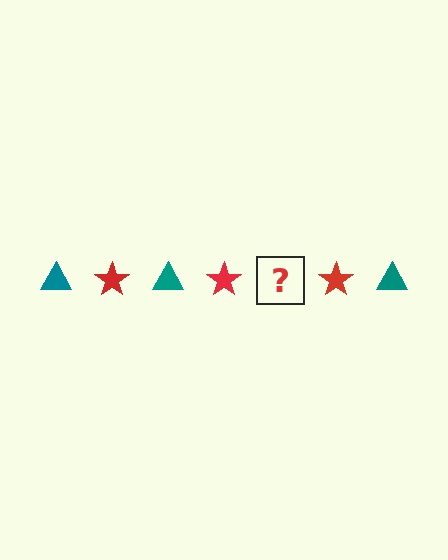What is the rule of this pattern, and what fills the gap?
The rule is that the pattern alternates between teal triangle and red star. The gap should be filled with a teal triangle.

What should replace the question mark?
The question mark should be replaced with a teal triangle.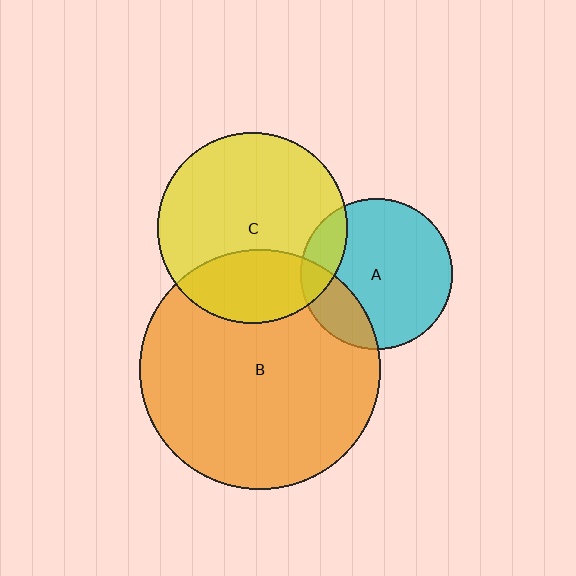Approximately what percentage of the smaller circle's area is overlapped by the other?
Approximately 30%.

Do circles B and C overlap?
Yes.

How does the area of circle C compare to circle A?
Approximately 1.6 times.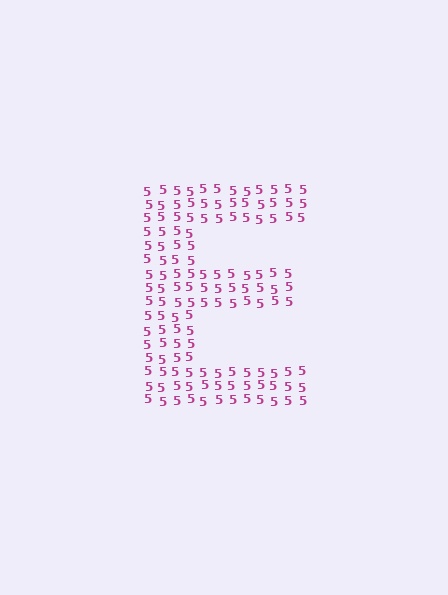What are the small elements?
The small elements are digit 5's.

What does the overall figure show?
The overall figure shows the letter E.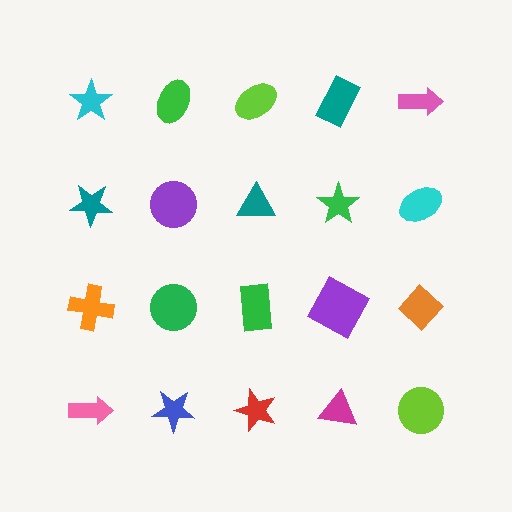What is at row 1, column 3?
A lime ellipse.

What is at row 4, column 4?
A magenta triangle.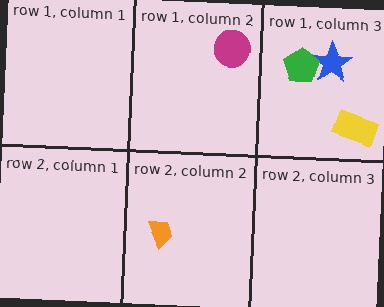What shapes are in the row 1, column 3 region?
The yellow rectangle, the blue star, the green pentagon.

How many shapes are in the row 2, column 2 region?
1.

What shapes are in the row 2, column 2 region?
The orange trapezoid.